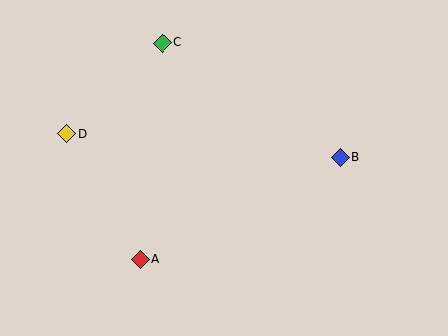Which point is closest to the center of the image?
Point B at (340, 157) is closest to the center.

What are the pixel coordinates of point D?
Point D is at (66, 134).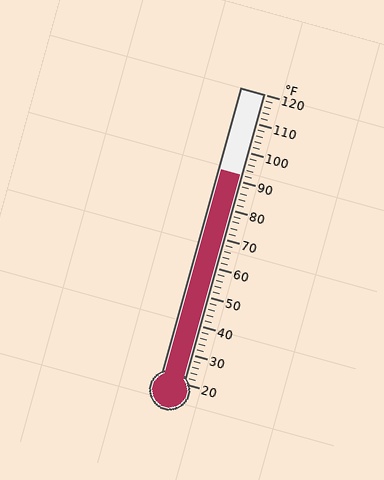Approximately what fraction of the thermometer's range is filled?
The thermometer is filled to approximately 70% of its range.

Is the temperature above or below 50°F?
The temperature is above 50°F.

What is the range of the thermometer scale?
The thermometer scale ranges from 20°F to 120°F.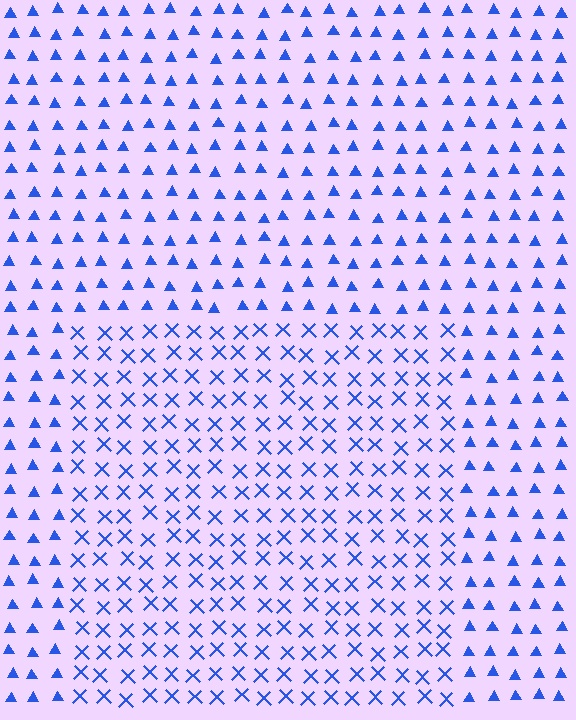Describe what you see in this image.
The image is filled with small blue elements arranged in a uniform grid. A rectangle-shaped region contains X marks, while the surrounding area contains triangles. The boundary is defined purely by the change in element shape.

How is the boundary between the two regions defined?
The boundary is defined by a change in element shape: X marks inside vs. triangles outside. All elements share the same color and spacing.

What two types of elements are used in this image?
The image uses X marks inside the rectangle region and triangles outside it.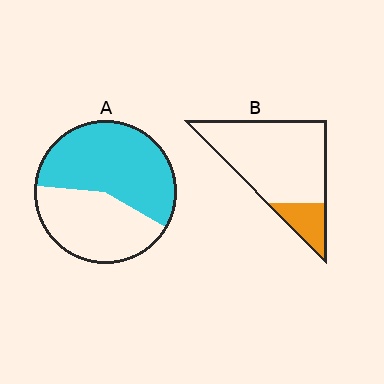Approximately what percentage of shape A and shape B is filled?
A is approximately 55% and B is approximately 20%.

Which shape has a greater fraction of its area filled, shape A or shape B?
Shape A.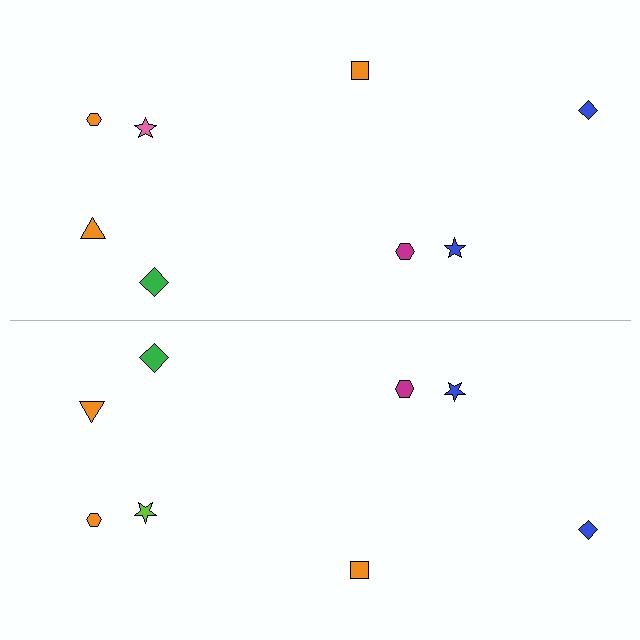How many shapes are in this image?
There are 16 shapes in this image.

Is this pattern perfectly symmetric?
No, the pattern is not perfectly symmetric. The lime star on the bottom side breaks the symmetry — its mirror counterpart is pink.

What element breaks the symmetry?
The lime star on the bottom side breaks the symmetry — its mirror counterpart is pink.